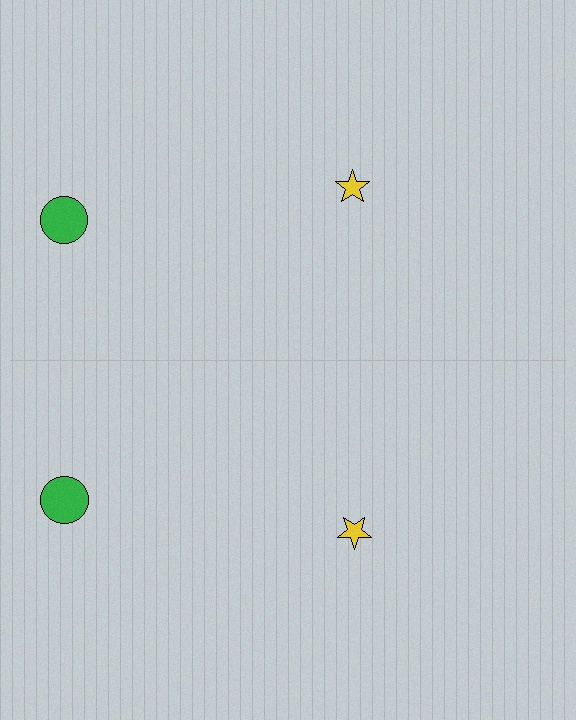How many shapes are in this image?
There are 4 shapes in this image.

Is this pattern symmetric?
Yes, this pattern has bilateral (reflection) symmetry.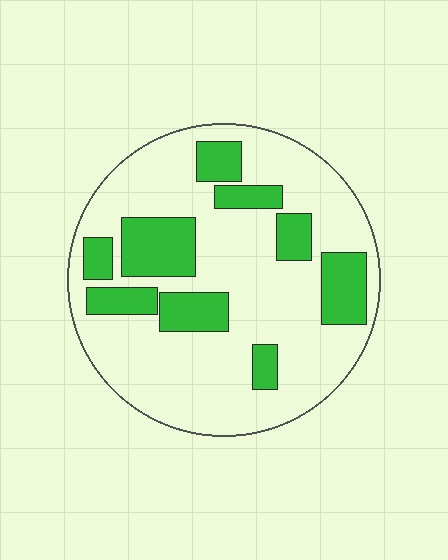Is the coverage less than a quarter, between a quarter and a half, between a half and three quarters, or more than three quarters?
Between a quarter and a half.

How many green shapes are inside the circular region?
9.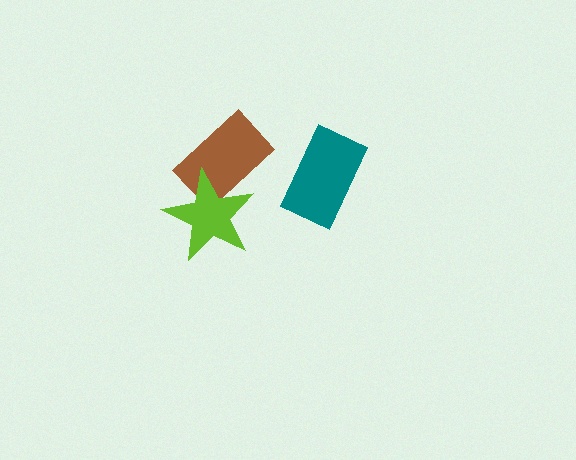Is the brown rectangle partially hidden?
Yes, it is partially covered by another shape.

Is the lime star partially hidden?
No, no other shape covers it.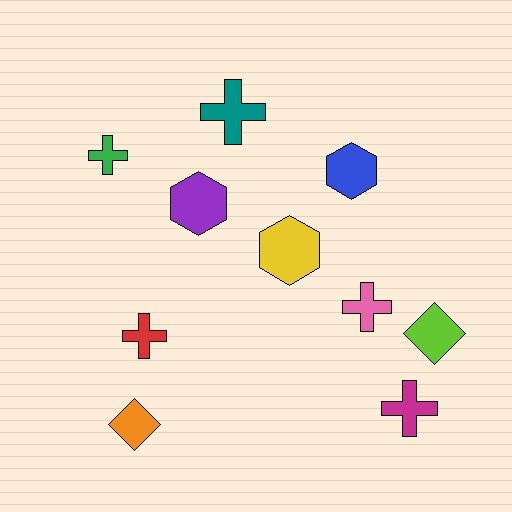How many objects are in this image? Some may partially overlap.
There are 10 objects.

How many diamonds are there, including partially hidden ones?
There are 2 diamonds.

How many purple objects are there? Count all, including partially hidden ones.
There is 1 purple object.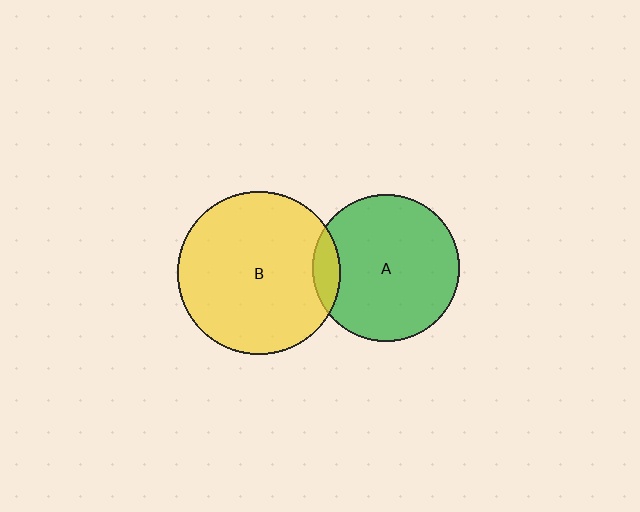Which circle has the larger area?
Circle B (yellow).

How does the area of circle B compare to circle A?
Approximately 1.2 times.